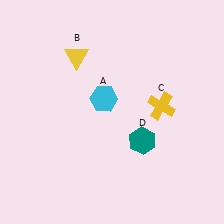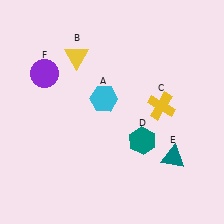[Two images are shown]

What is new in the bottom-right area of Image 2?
A teal triangle (E) was added in the bottom-right area of Image 2.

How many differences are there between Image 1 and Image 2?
There are 2 differences between the two images.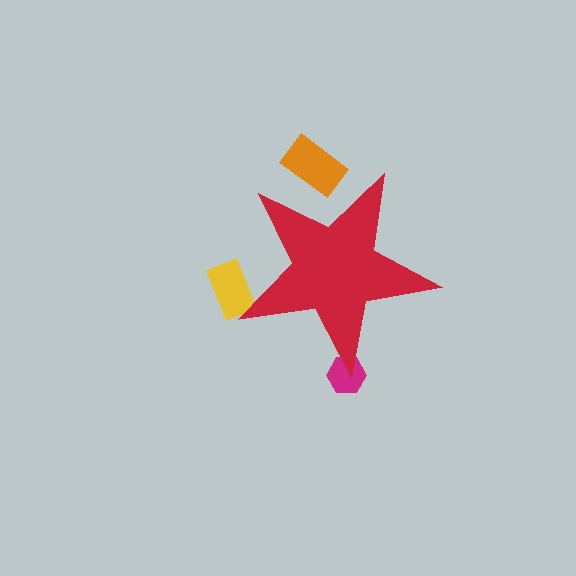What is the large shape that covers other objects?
A red star.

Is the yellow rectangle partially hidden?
Yes, the yellow rectangle is partially hidden behind the red star.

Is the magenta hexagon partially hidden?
Yes, the magenta hexagon is partially hidden behind the red star.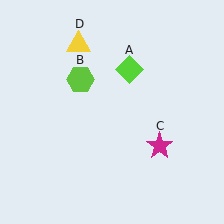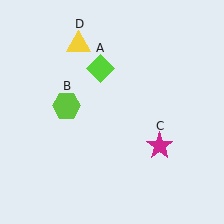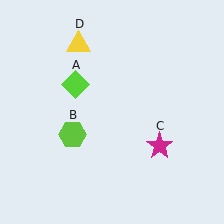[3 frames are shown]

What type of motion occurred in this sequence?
The lime diamond (object A), lime hexagon (object B) rotated counterclockwise around the center of the scene.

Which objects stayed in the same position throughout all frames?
Magenta star (object C) and yellow triangle (object D) remained stationary.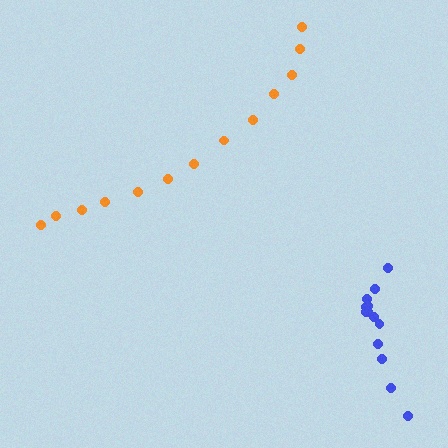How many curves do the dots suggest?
There are 2 distinct paths.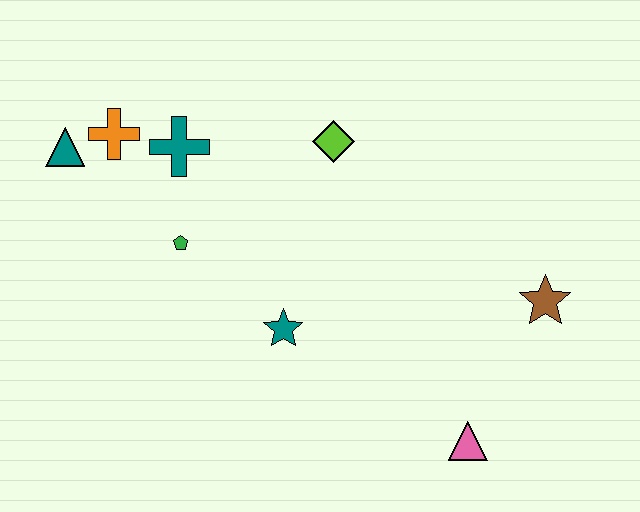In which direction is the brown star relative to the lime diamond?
The brown star is to the right of the lime diamond.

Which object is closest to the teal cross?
The orange cross is closest to the teal cross.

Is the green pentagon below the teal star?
No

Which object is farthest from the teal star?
The teal triangle is farthest from the teal star.